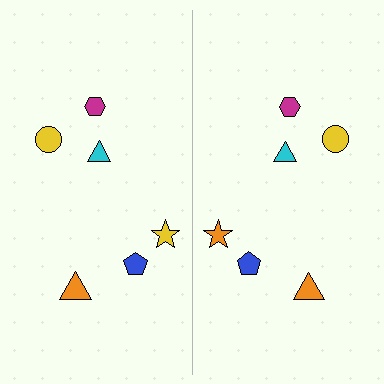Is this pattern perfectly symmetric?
No, the pattern is not perfectly symmetric. The orange star on the right side breaks the symmetry — its mirror counterpart is yellow.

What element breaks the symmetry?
The orange star on the right side breaks the symmetry — its mirror counterpart is yellow.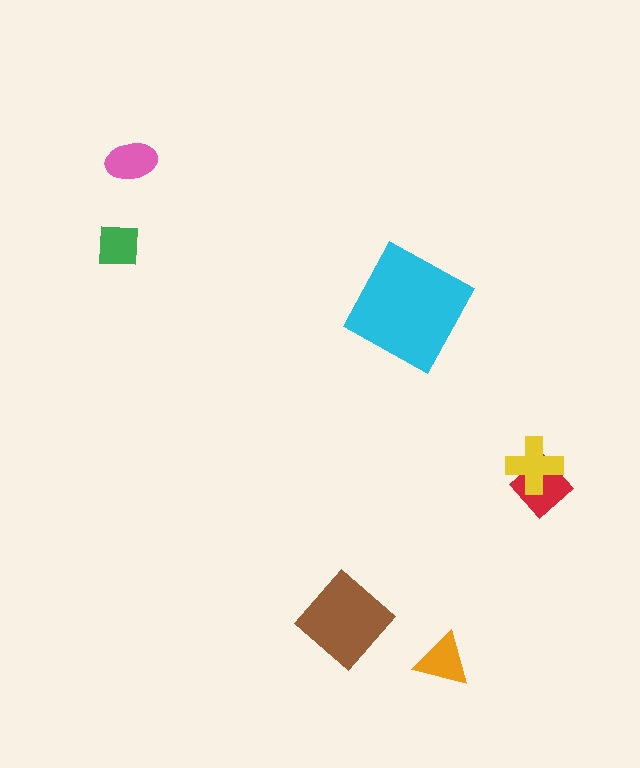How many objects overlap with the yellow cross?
1 object overlaps with the yellow cross.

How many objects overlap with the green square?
0 objects overlap with the green square.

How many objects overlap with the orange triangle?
0 objects overlap with the orange triangle.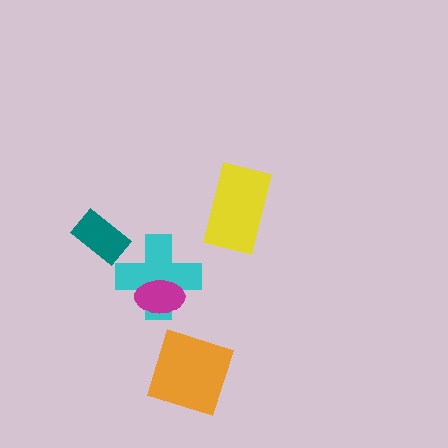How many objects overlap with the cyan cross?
1 object overlaps with the cyan cross.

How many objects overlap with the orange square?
0 objects overlap with the orange square.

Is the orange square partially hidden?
No, no other shape covers it.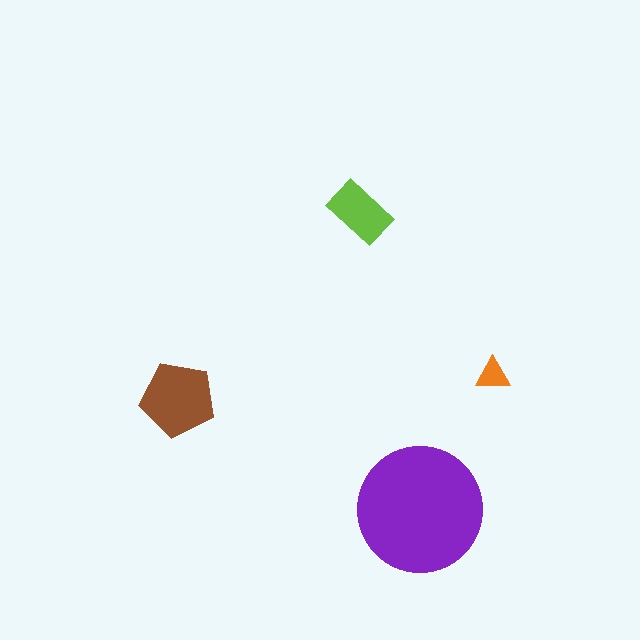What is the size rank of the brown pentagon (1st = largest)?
2nd.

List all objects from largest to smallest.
The purple circle, the brown pentagon, the lime rectangle, the orange triangle.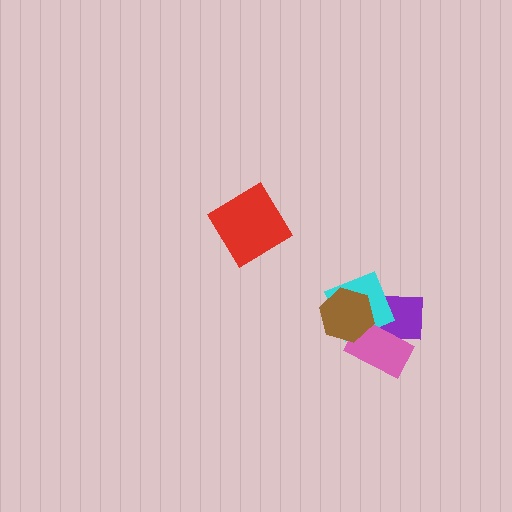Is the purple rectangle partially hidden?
Yes, it is partially covered by another shape.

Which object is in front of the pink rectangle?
The brown hexagon is in front of the pink rectangle.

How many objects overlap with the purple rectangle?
3 objects overlap with the purple rectangle.